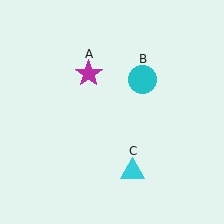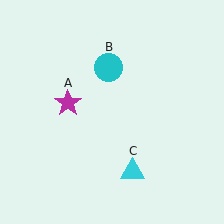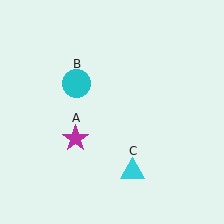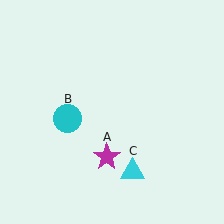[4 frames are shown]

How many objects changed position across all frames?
2 objects changed position: magenta star (object A), cyan circle (object B).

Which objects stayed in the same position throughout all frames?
Cyan triangle (object C) remained stationary.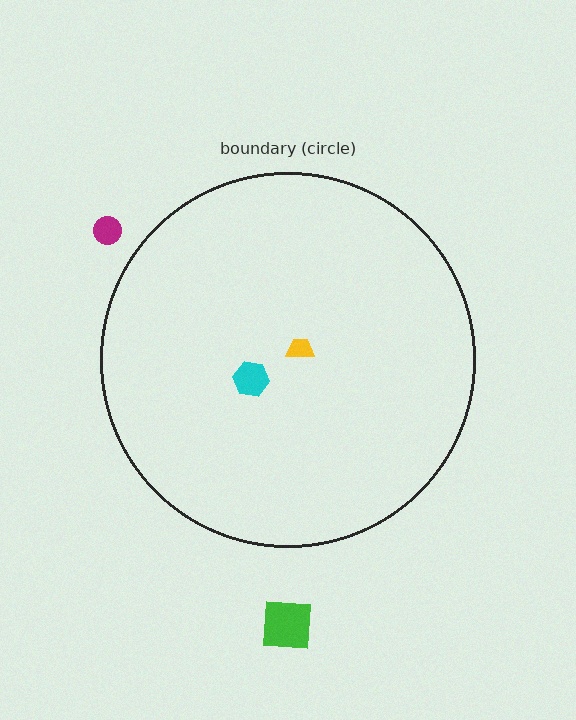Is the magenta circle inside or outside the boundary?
Outside.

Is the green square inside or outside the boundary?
Outside.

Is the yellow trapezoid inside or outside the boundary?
Inside.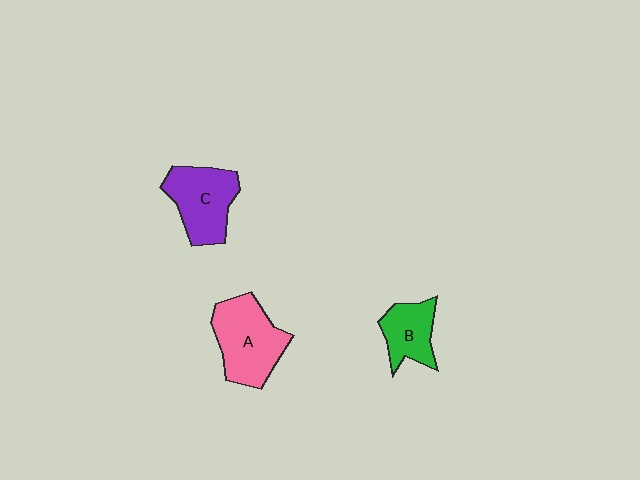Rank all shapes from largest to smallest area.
From largest to smallest: A (pink), C (purple), B (green).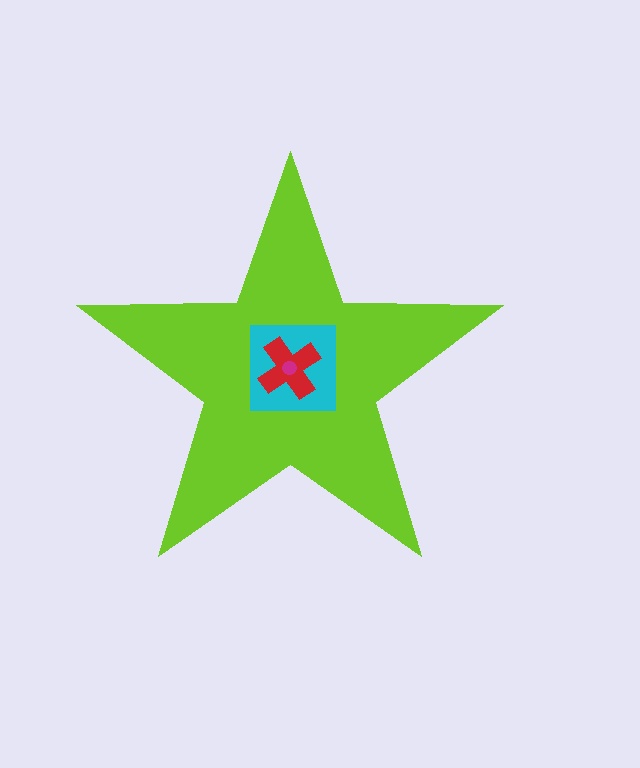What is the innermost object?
The magenta circle.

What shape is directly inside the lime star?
The cyan square.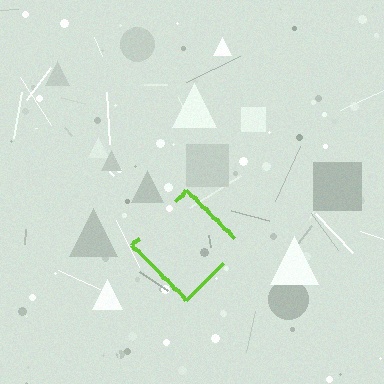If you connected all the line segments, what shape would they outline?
They would outline a diamond.